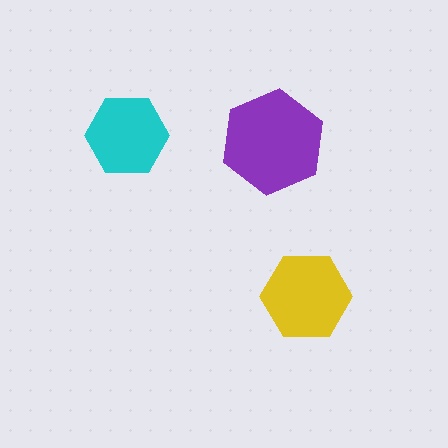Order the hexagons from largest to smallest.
the purple one, the yellow one, the cyan one.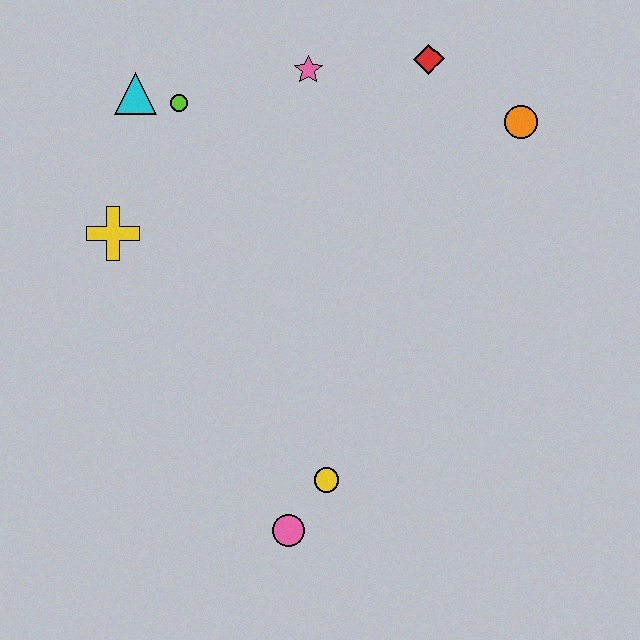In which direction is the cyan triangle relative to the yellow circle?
The cyan triangle is above the yellow circle.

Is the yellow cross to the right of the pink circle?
No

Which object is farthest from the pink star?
The pink circle is farthest from the pink star.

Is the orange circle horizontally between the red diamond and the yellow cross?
No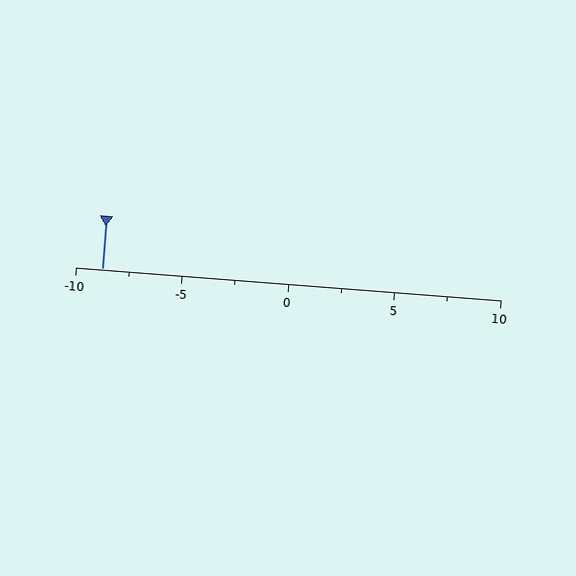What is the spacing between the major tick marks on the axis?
The major ticks are spaced 5 apart.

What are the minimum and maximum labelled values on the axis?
The axis runs from -10 to 10.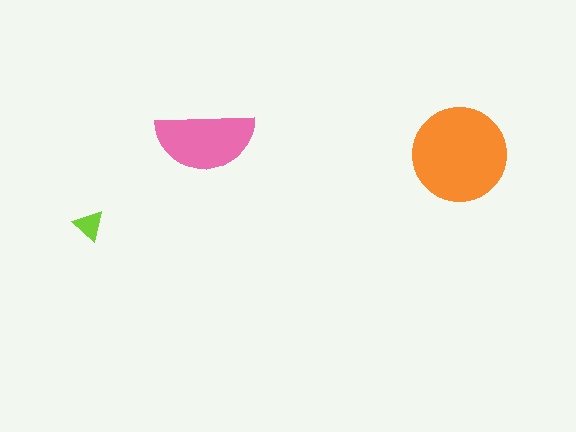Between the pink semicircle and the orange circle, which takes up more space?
The orange circle.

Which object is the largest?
The orange circle.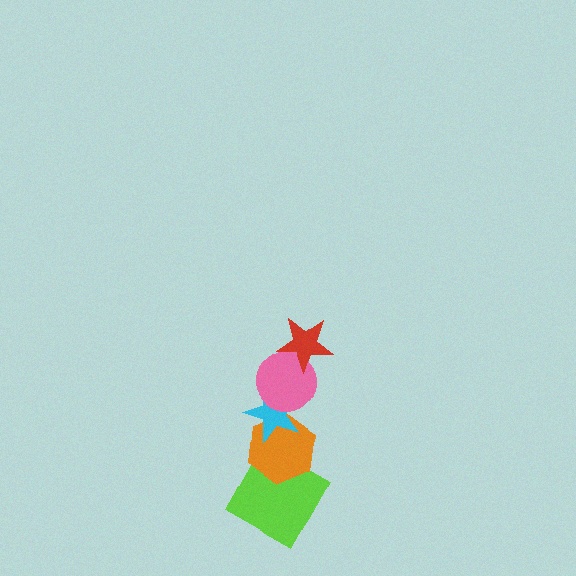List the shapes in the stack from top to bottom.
From top to bottom: the red star, the pink circle, the cyan star, the orange hexagon, the lime square.